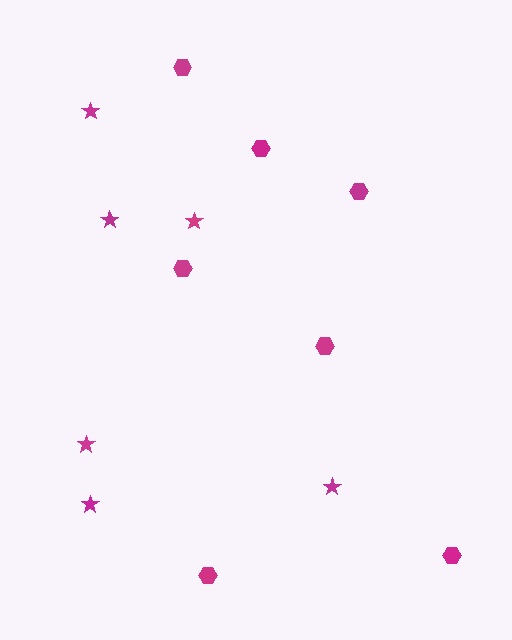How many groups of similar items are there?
There are 2 groups: one group of hexagons (7) and one group of stars (6).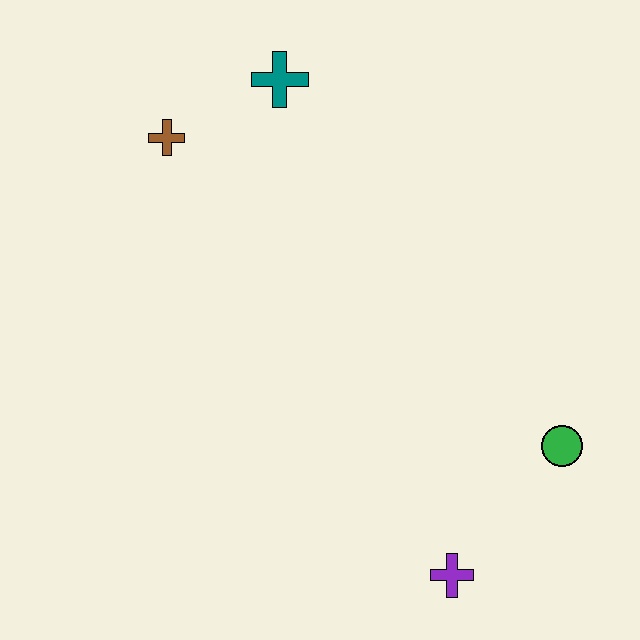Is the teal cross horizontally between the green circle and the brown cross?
Yes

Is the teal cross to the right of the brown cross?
Yes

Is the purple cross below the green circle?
Yes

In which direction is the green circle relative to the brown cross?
The green circle is to the right of the brown cross.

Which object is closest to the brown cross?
The teal cross is closest to the brown cross.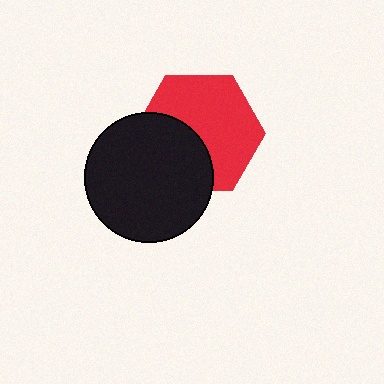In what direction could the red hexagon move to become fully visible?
The red hexagon could move toward the upper-right. That would shift it out from behind the black circle entirely.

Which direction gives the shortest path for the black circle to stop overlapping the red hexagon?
Moving toward the lower-left gives the shortest separation.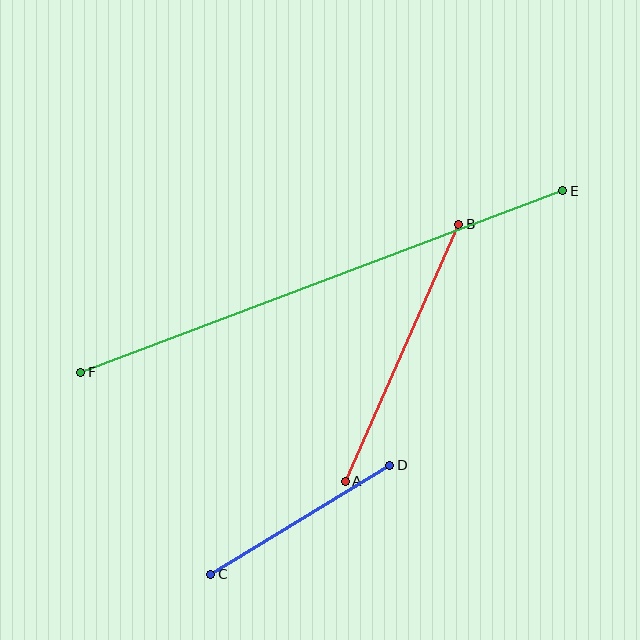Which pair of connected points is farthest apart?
Points E and F are farthest apart.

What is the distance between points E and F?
The distance is approximately 515 pixels.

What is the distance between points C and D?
The distance is approximately 209 pixels.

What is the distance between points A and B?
The distance is approximately 281 pixels.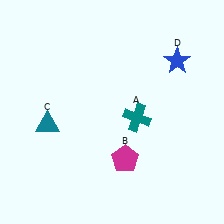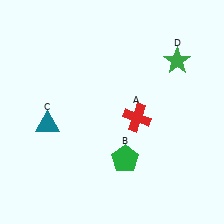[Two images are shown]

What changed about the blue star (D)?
In Image 1, D is blue. In Image 2, it changed to green.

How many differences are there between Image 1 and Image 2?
There are 3 differences between the two images.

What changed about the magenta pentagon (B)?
In Image 1, B is magenta. In Image 2, it changed to green.